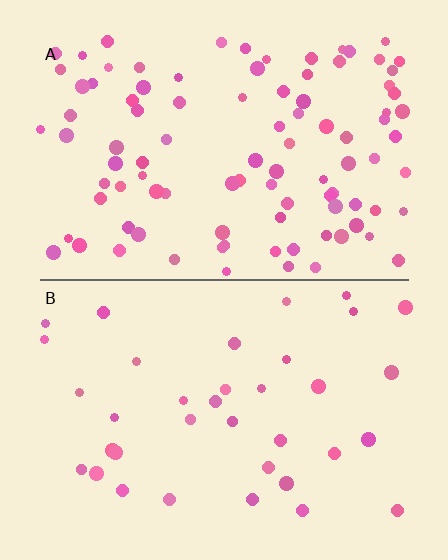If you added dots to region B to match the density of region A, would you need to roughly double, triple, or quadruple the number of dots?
Approximately triple.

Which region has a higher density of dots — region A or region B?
A (the top).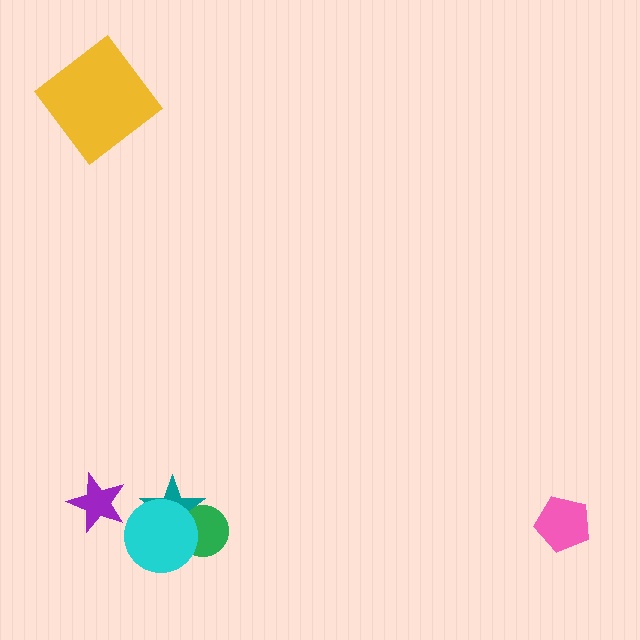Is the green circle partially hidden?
Yes, it is partially covered by another shape.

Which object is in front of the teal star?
The cyan circle is in front of the teal star.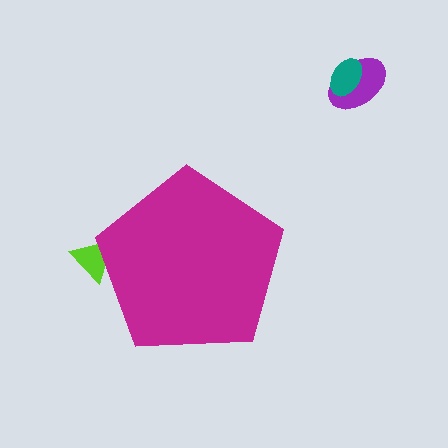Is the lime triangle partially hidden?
Yes, the lime triangle is partially hidden behind the magenta pentagon.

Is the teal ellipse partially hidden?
No, the teal ellipse is fully visible.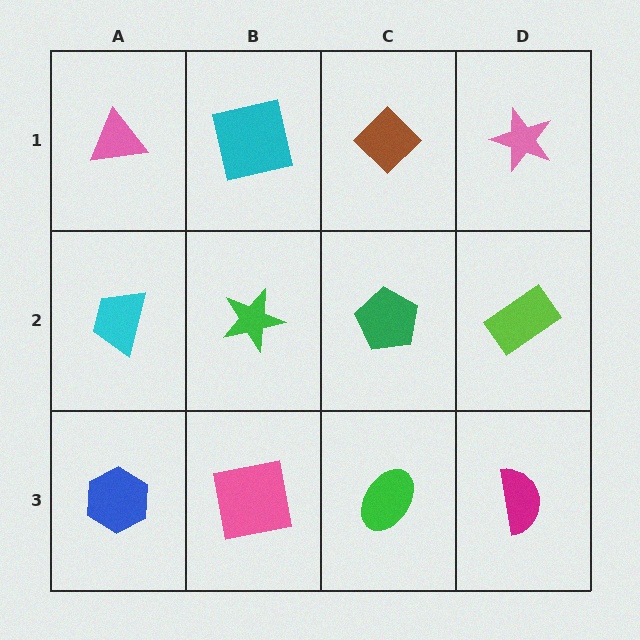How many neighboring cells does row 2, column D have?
3.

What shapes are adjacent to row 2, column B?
A cyan square (row 1, column B), a pink square (row 3, column B), a cyan trapezoid (row 2, column A), a green pentagon (row 2, column C).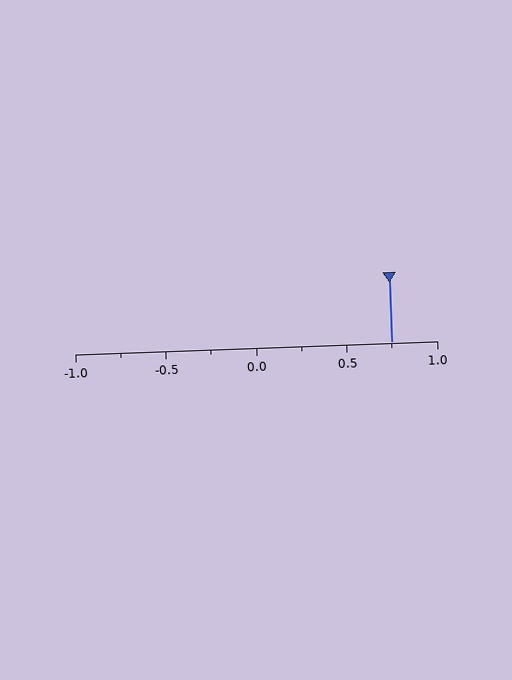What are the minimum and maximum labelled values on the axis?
The axis runs from -1.0 to 1.0.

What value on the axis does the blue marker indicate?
The marker indicates approximately 0.75.